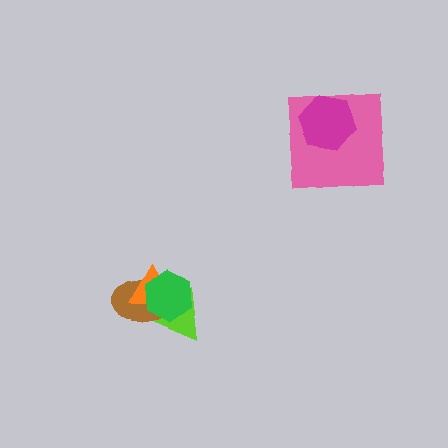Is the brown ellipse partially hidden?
Yes, it is partially covered by another shape.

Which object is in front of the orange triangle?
The green hexagon is in front of the orange triangle.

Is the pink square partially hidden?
Yes, it is partially covered by another shape.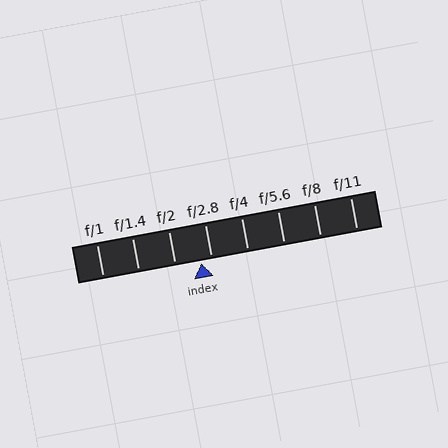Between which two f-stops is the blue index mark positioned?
The index mark is between f/2 and f/2.8.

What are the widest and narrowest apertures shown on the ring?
The widest aperture shown is f/1 and the narrowest is f/11.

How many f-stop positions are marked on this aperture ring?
There are 8 f-stop positions marked.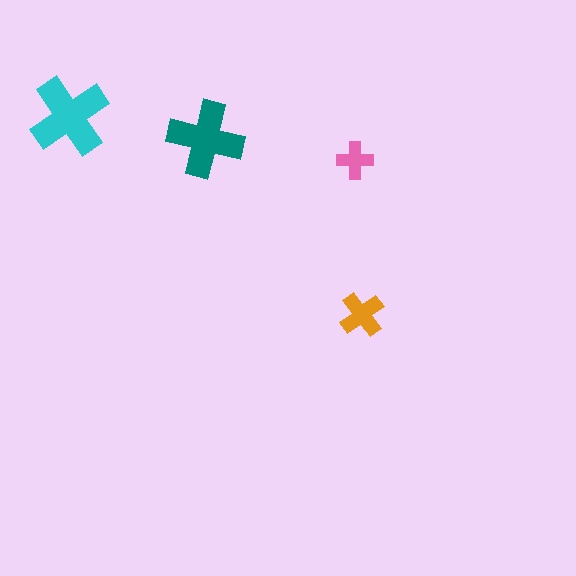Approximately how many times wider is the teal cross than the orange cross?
About 1.5 times wider.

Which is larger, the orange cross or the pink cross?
The orange one.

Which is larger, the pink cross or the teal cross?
The teal one.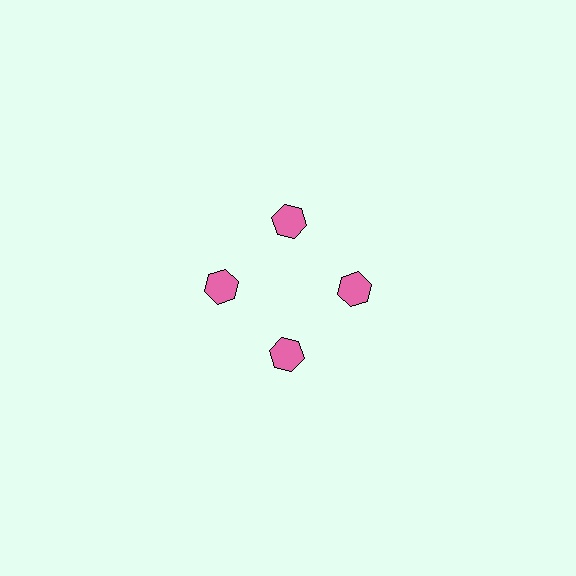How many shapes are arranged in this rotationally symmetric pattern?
There are 4 shapes, arranged in 4 groups of 1.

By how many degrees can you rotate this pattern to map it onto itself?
The pattern maps onto itself every 90 degrees of rotation.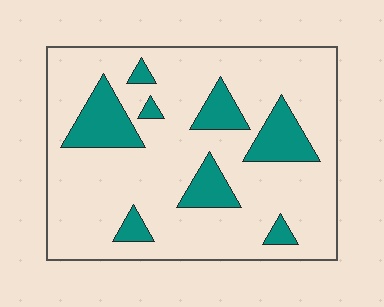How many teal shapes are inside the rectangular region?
8.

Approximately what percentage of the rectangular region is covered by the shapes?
Approximately 20%.